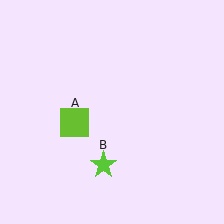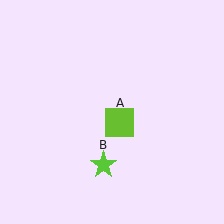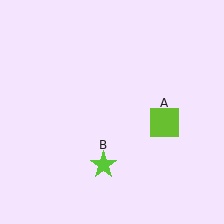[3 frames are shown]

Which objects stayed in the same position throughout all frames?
Lime star (object B) remained stationary.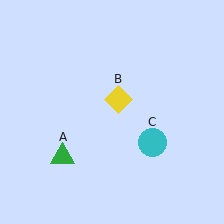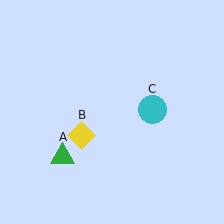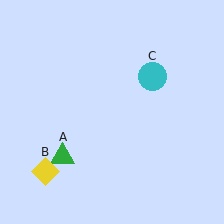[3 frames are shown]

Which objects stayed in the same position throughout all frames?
Green triangle (object A) remained stationary.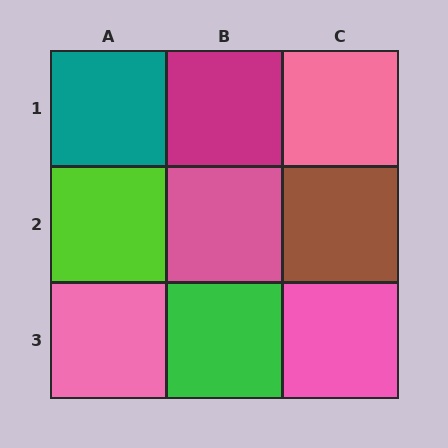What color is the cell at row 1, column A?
Teal.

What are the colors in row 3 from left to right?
Pink, green, pink.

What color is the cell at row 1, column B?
Magenta.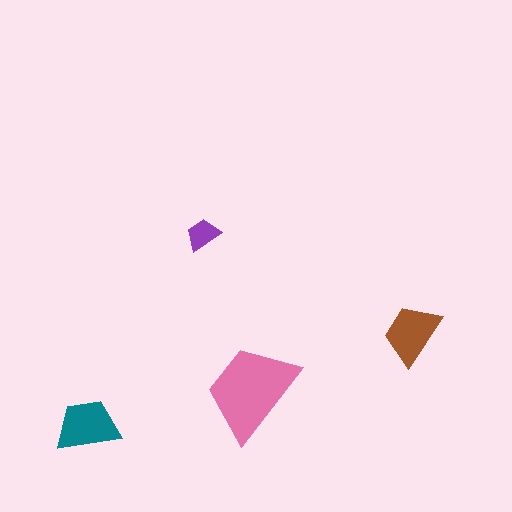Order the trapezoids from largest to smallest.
the pink one, the teal one, the brown one, the purple one.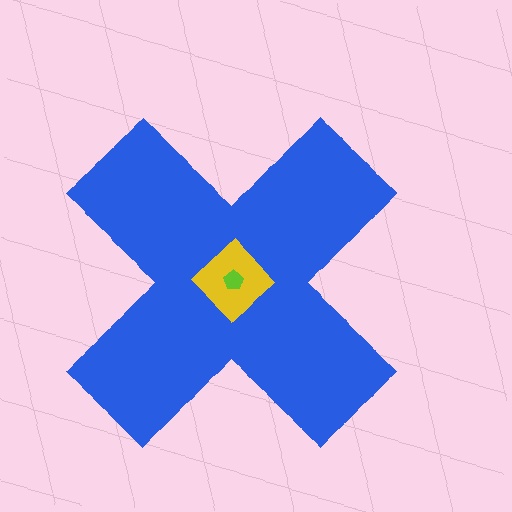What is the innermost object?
The lime pentagon.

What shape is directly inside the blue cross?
The yellow diamond.